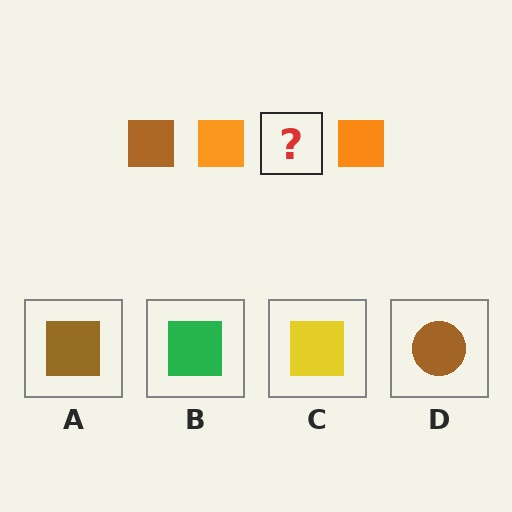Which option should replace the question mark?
Option A.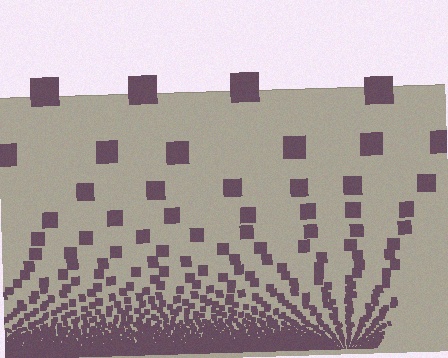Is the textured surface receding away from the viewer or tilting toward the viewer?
The surface appears to tilt toward the viewer. Texture elements get larger and sparser toward the top.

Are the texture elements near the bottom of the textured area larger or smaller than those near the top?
Smaller. The gradient is inverted — elements near the bottom are smaller and denser.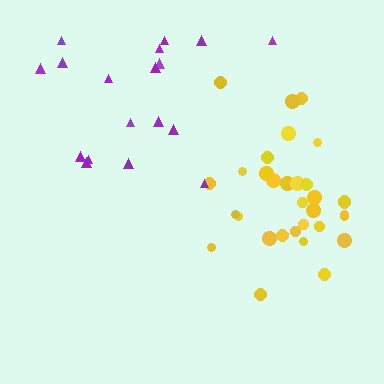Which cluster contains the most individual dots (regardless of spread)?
Yellow (32).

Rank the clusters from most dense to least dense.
yellow, purple.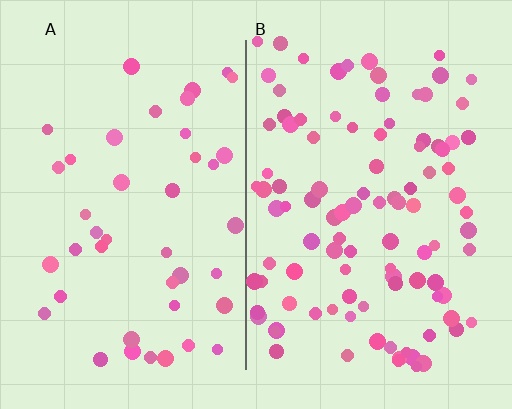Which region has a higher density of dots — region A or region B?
B (the right).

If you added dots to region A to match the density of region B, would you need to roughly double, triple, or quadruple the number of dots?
Approximately double.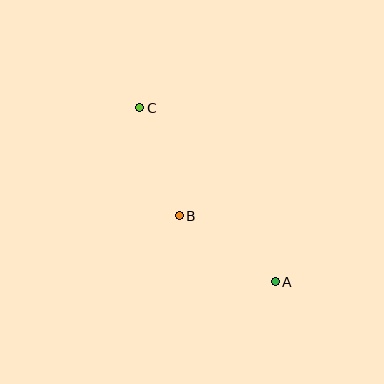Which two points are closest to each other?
Points B and C are closest to each other.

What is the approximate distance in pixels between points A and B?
The distance between A and B is approximately 117 pixels.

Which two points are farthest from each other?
Points A and C are farthest from each other.